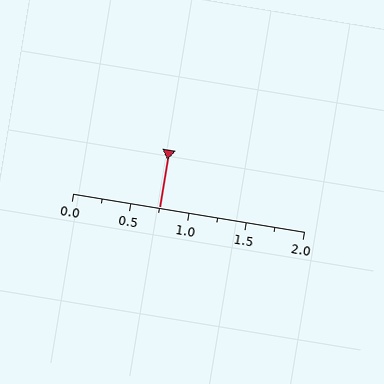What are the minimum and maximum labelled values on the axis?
The axis runs from 0.0 to 2.0.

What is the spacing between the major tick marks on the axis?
The major ticks are spaced 0.5 apart.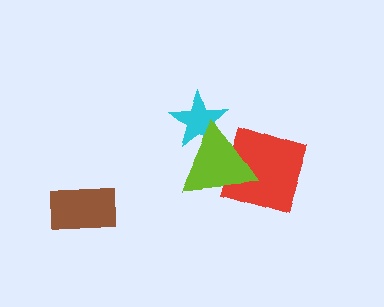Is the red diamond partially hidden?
Yes, it is partially covered by another shape.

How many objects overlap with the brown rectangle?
0 objects overlap with the brown rectangle.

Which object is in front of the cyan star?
The lime triangle is in front of the cyan star.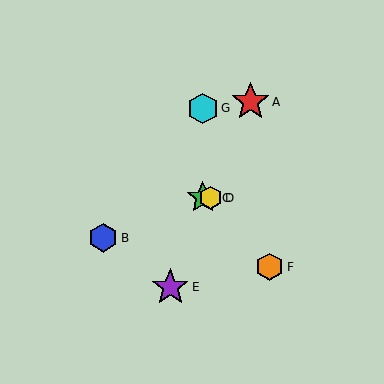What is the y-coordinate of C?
Object C is at y≈198.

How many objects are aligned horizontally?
2 objects (C, D) are aligned horizontally.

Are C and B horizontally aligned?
No, C is at y≈198 and B is at y≈238.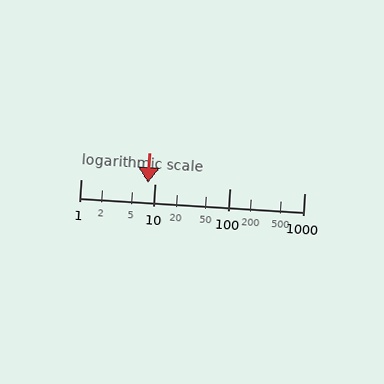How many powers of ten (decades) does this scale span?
The scale spans 3 decades, from 1 to 1000.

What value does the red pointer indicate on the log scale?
The pointer indicates approximately 7.9.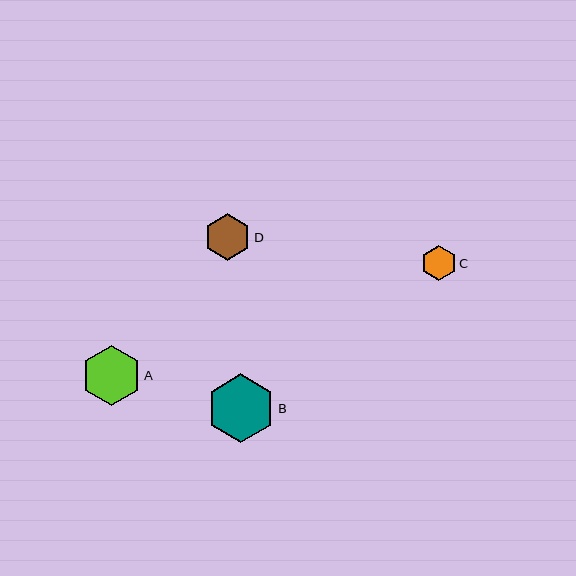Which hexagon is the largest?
Hexagon B is the largest with a size of approximately 69 pixels.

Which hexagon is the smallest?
Hexagon C is the smallest with a size of approximately 36 pixels.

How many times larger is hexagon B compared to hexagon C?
Hexagon B is approximately 1.9 times the size of hexagon C.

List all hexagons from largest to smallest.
From largest to smallest: B, A, D, C.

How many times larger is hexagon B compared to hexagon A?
Hexagon B is approximately 1.1 times the size of hexagon A.